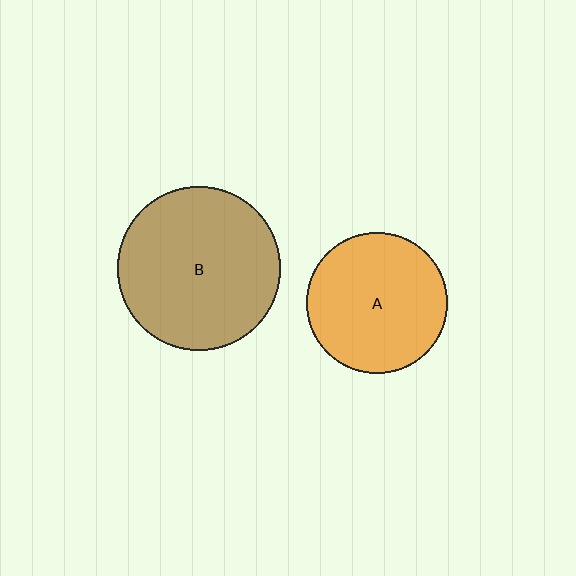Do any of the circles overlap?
No, none of the circles overlap.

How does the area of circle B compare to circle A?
Approximately 1.3 times.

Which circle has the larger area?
Circle B (brown).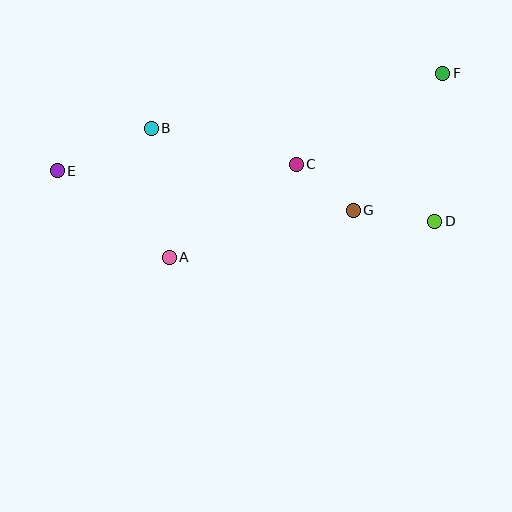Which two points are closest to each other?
Points C and G are closest to each other.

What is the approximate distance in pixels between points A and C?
The distance between A and C is approximately 157 pixels.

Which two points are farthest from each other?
Points E and F are farthest from each other.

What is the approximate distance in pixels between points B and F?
The distance between B and F is approximately 297 pixels.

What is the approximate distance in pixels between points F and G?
The distance between F and G is approximately 163 pixels.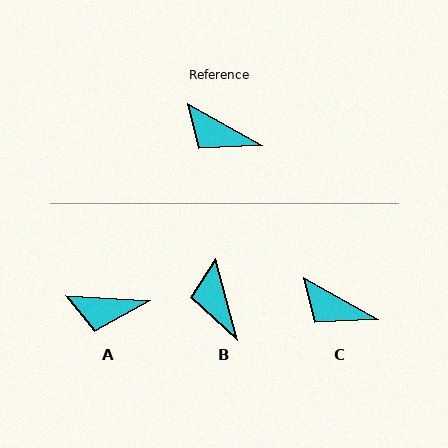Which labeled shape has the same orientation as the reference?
C.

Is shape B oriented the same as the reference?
No, it is off by about 45 degrees.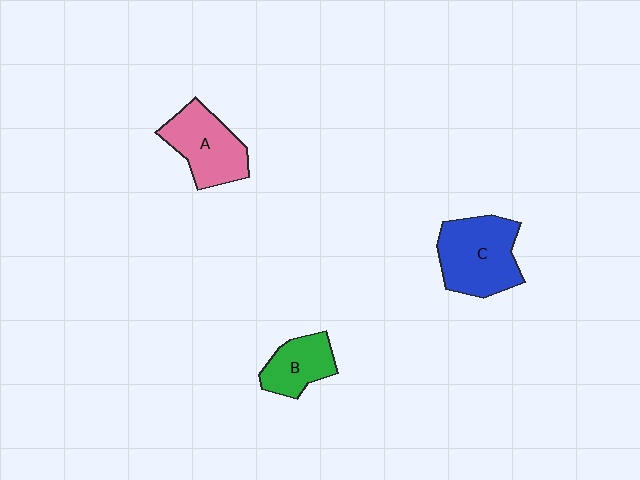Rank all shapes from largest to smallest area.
From largest to smallest: C (blue), A (pink), B (green).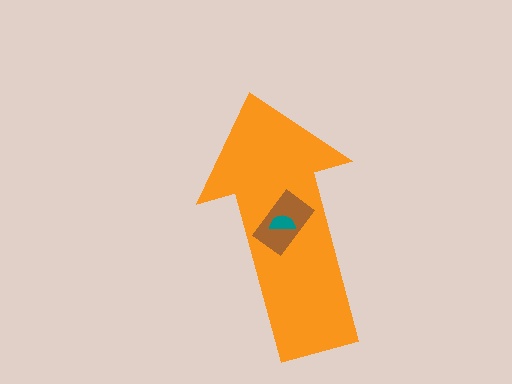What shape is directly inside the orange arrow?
The brown rectangle.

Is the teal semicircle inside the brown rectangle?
Yes.